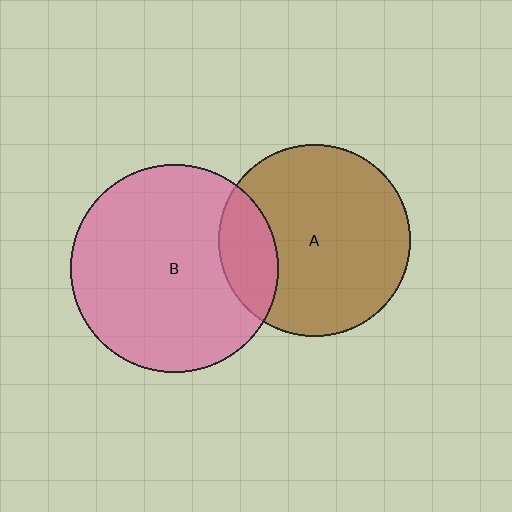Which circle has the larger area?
Circle B (pink).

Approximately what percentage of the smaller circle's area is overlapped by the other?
Approximately 20%.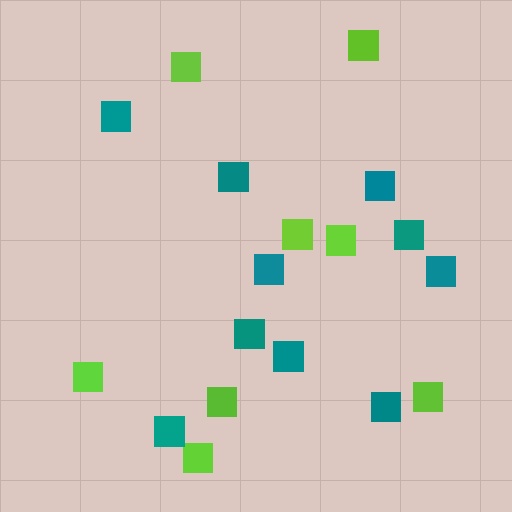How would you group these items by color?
There are 2 groups: one group of lime squares (8) and one group of teal squares (10).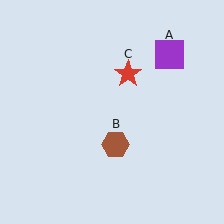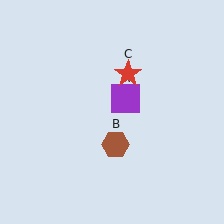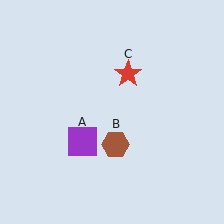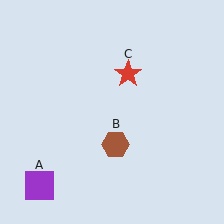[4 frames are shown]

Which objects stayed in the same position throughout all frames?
Brown hexagon (object B) and red star (object C) remained stationary.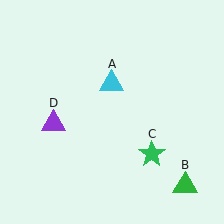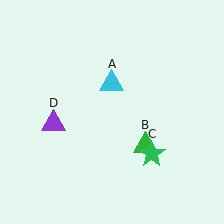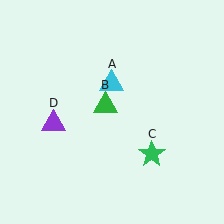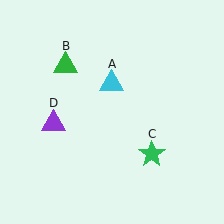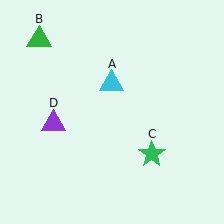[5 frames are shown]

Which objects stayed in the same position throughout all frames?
Cyan triangle (object A) and green star (object C) and purple triangle (object D) remained stationary.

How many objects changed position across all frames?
1 object changed position: green triangle (object B).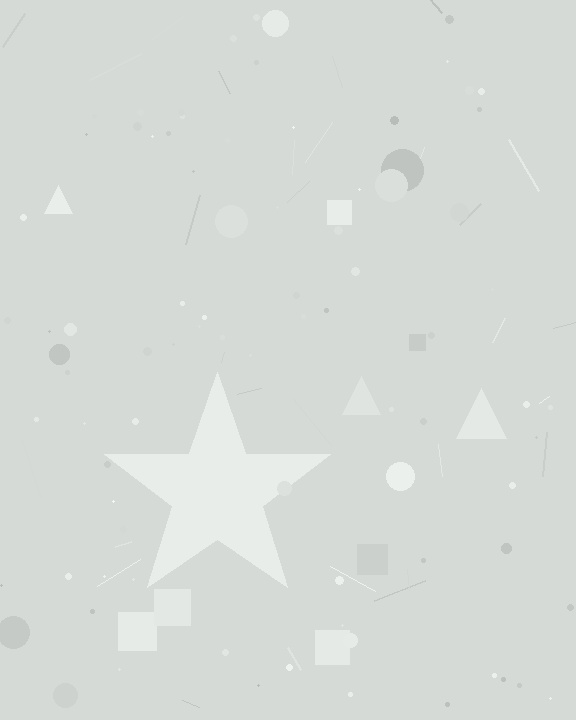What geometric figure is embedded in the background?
A star is embedded in the background.